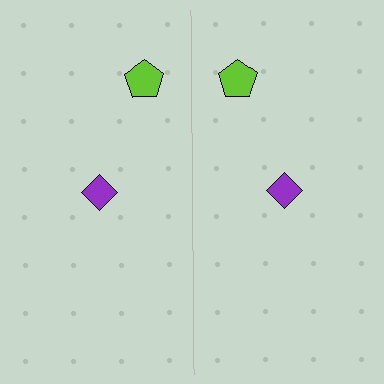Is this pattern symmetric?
Yes, this pattern has bilateral (reflection) symmetry.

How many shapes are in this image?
There are 4 shapes in this image.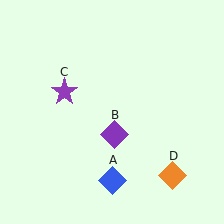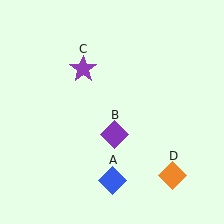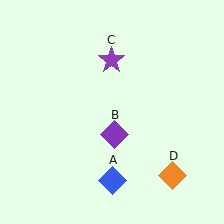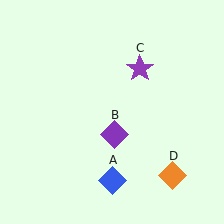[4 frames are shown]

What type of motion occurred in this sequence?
The purple star (object C) rotated clockwise around the center of the scene.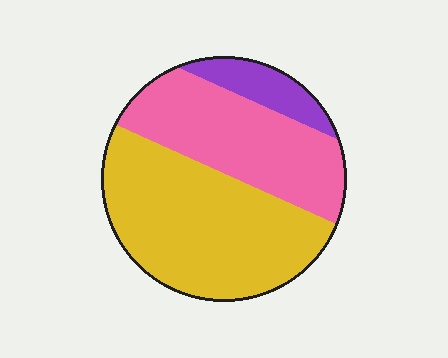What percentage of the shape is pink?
Pink takes up about three eighths (3/8) of the shape.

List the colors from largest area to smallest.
From largest to smallest: yellow, pink, purple.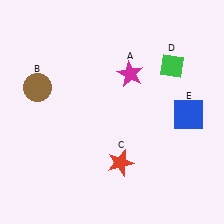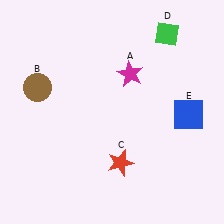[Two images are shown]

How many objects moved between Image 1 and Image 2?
1 object moved between the two images.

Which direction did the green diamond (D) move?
The green diamond (D) moved up.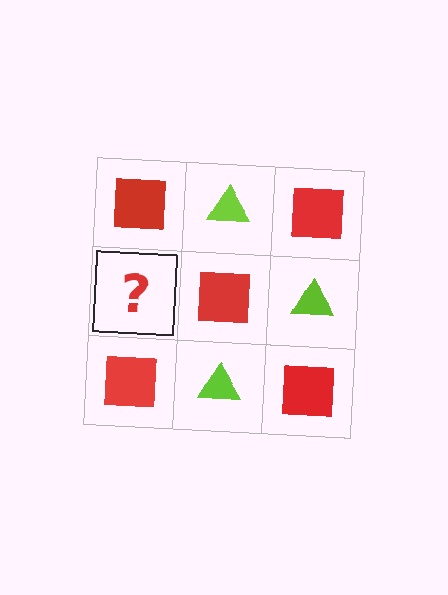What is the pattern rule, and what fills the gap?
The rule is that it alternates red square and lime triangle in a checkerboard pattern. The gap should be filled with a lime triangle.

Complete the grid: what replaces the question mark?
The question mark should be replaced with a lime triangle.